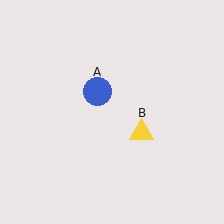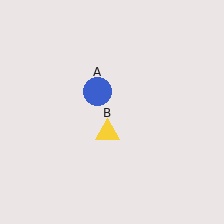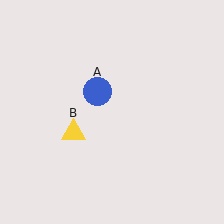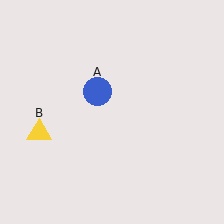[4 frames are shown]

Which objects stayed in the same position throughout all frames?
Blue circle (object A) remained stationary.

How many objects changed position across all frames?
1 object changed position: yellow triangle (object B).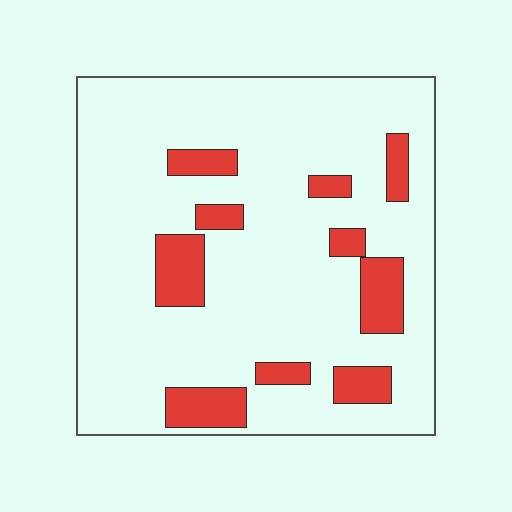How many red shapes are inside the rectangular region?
10.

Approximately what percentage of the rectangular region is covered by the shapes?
Approximately 15%.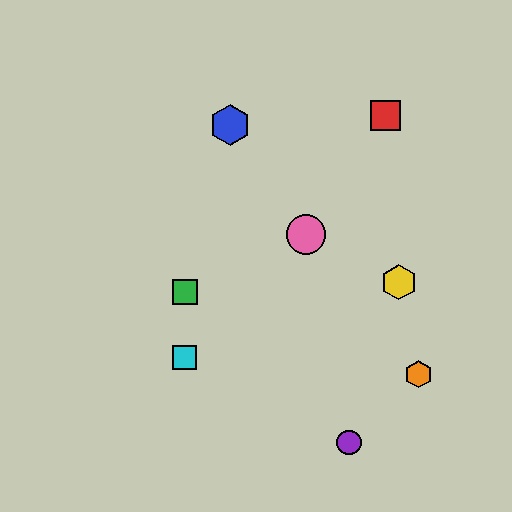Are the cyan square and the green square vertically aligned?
Yes, both are at x≈185.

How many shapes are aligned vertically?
2 shapes (the green square, the cyan square) are aligned vertically.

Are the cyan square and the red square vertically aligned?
No, the cyan square is at x≈185 and the red square is at x≈385.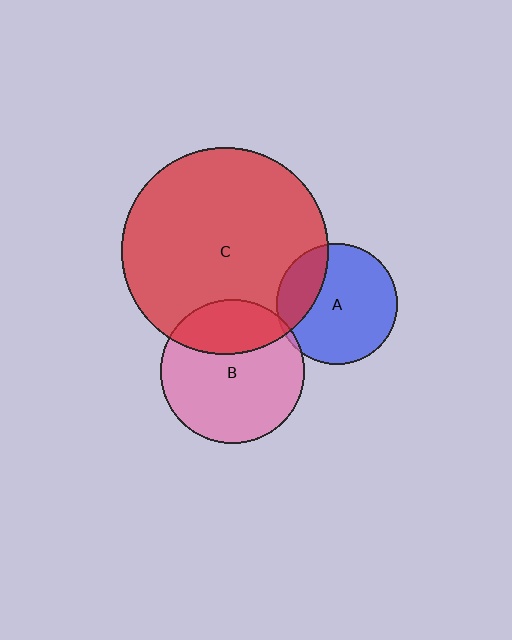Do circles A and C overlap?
Yes.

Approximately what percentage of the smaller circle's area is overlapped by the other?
Approximately 25%.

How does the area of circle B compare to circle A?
Approximately 1.4 times.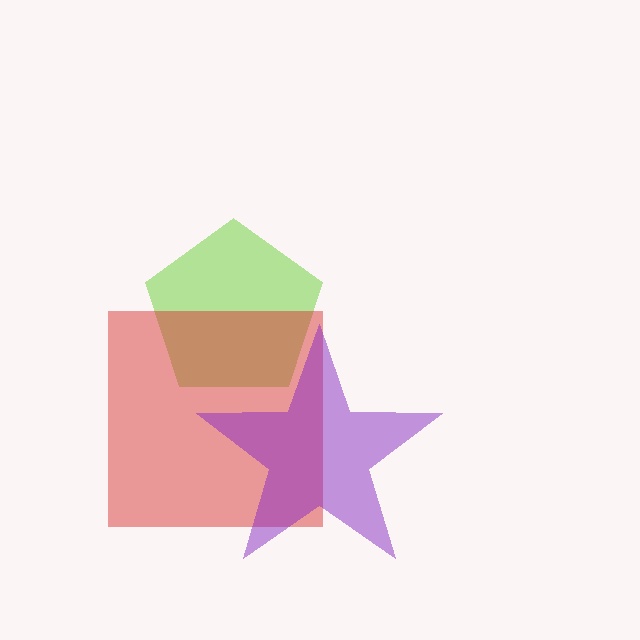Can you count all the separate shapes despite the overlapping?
Yes, there are 3 separate shapes.